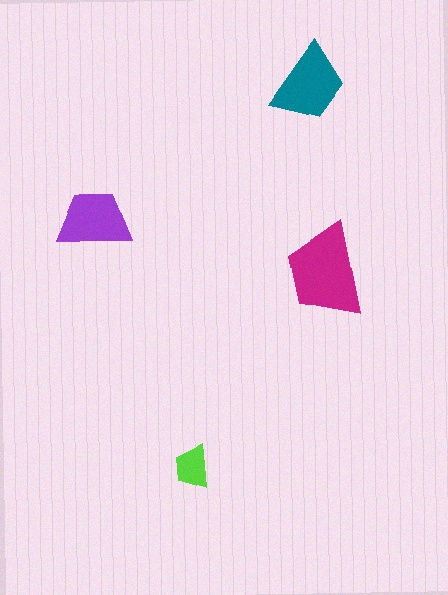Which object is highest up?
The teal trapezoid is topmost.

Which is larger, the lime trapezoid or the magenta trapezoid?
The magenta one.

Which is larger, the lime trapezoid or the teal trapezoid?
The teal one.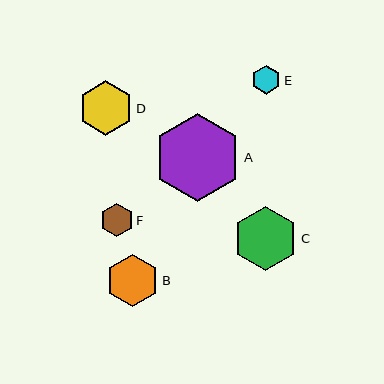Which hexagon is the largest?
Hexagon A is the largest with a size of approximately 88 pixels.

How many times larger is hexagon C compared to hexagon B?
Hexagon C is approximately 1.2 times the size of hexagon B.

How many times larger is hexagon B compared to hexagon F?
Hexagon B is approximately 1.6 times the size of hexagon F.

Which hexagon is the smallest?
Hexagon E is the smallest with a size of approximately 29 pixels.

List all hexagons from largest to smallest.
From largest to smallest: A, C, D, B, F, E.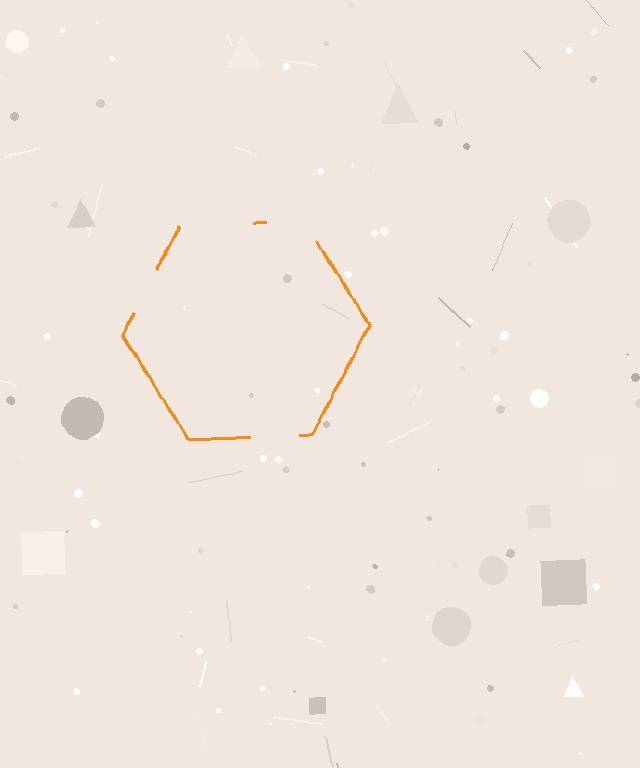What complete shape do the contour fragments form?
The contour fragments form a hexagon.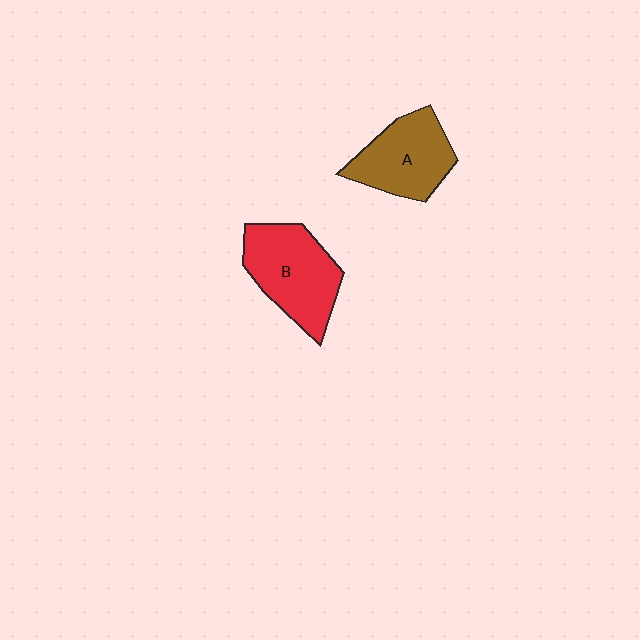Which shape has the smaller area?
Shape A (brown).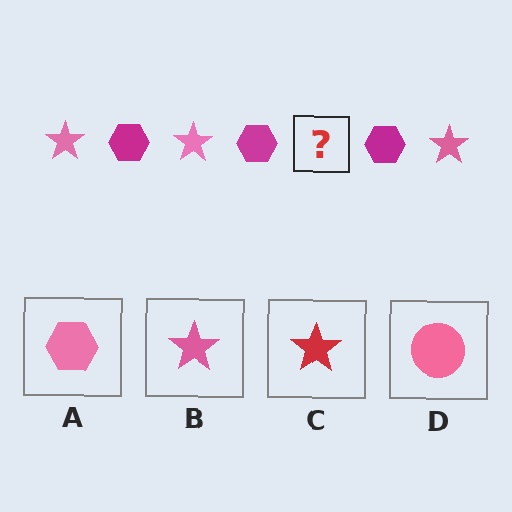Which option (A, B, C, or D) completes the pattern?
B.